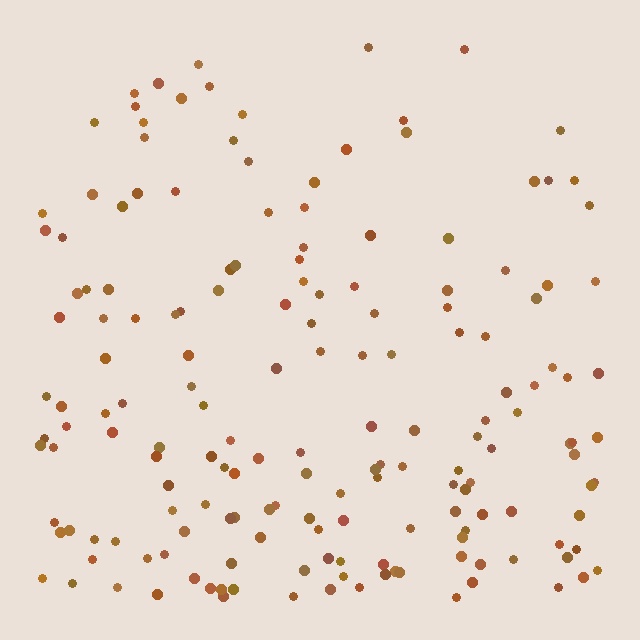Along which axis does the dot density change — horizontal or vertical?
Vertical.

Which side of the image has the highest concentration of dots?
The bottom.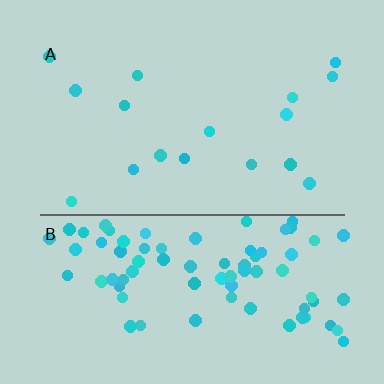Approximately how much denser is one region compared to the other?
Approximately 4.9× — region B over region A.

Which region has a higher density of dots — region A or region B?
B (the bottom).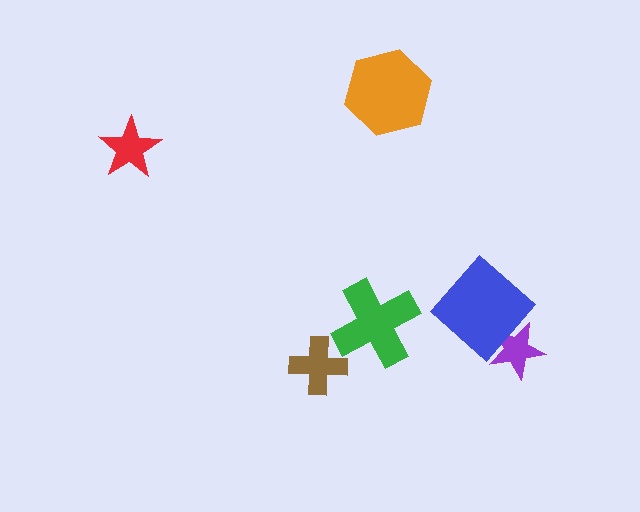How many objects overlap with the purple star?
1 object overlaps with the purple star.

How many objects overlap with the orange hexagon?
0 objects overlap with the orange hexagon.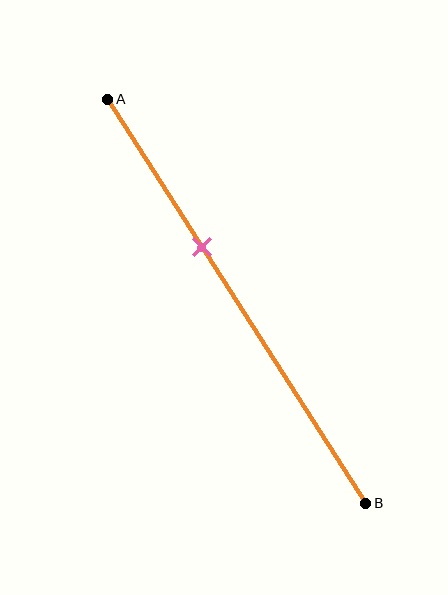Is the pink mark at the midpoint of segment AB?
No, the mark is at about 35% from A, not at the 50% midpoint.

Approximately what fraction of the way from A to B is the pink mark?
The pink mark is approximately 35% of the way from A to B.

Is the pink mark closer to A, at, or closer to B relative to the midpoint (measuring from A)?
The pink mark is closer to point A than the midpoint of segment AB.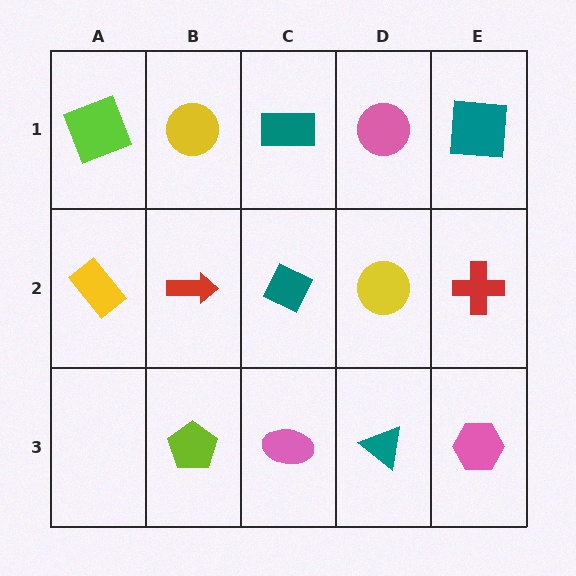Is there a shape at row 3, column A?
No, that cell is empty.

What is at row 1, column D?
A pink circle.